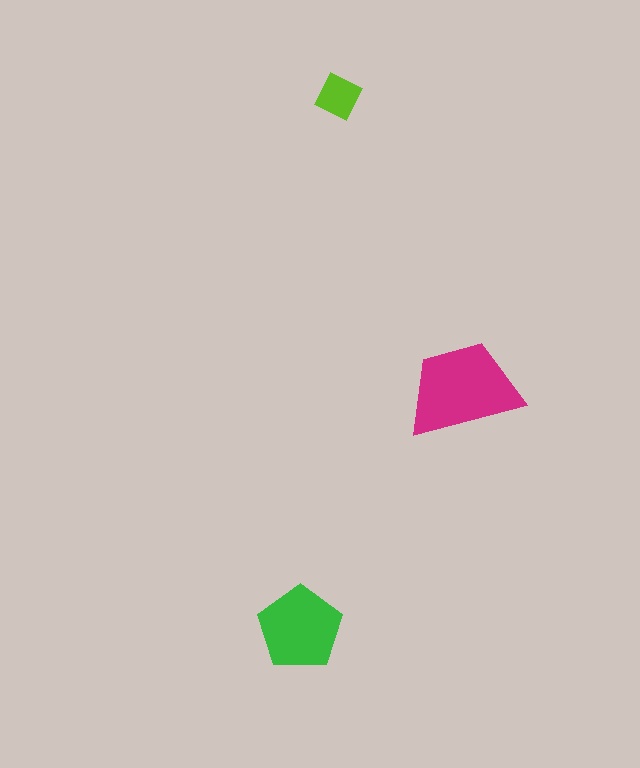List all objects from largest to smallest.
The magenta trapezoid, the green pentagon, the lime square.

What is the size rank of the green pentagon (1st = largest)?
2nd.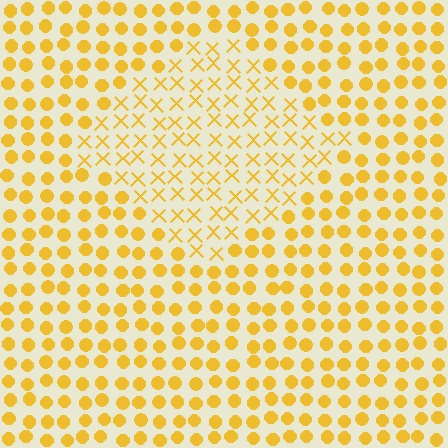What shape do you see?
I see a diamond.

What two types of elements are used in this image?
The image uses X marks inside the diamond region and circles outside it.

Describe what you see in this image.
The image is filled with small yellow elements arranged in a uniform grid. A diamond-shaped region contains X marks, while the surrounding area contains circles. The boundary is defined purely by the change in element shape.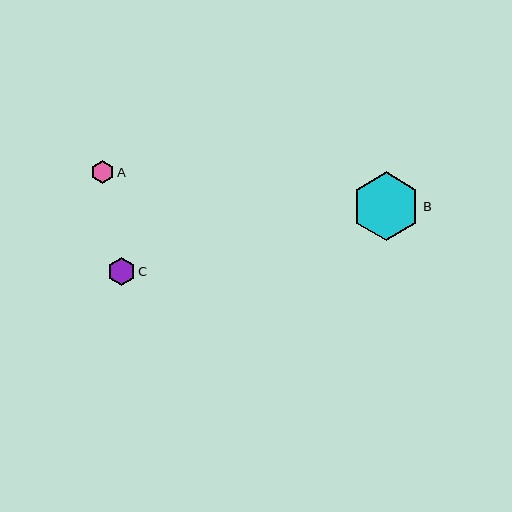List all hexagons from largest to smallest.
From largest to smallest: B, C, A.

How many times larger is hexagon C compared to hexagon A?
Hexagon C is approximately 1.2 times the size of hexagon A.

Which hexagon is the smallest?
Hexagon A is the smallest with a size of approximately 23 pixels.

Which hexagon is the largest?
Hexagon B is the largest with a size of approximately 69 pixels.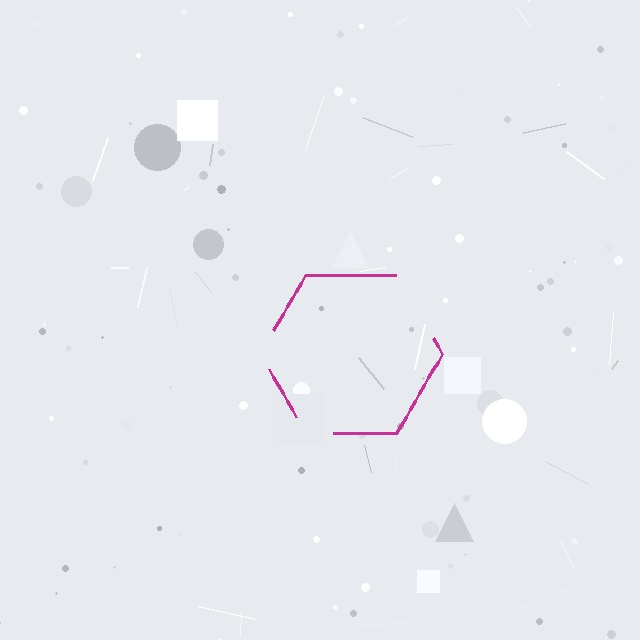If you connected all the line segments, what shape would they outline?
They would outline a hexagon.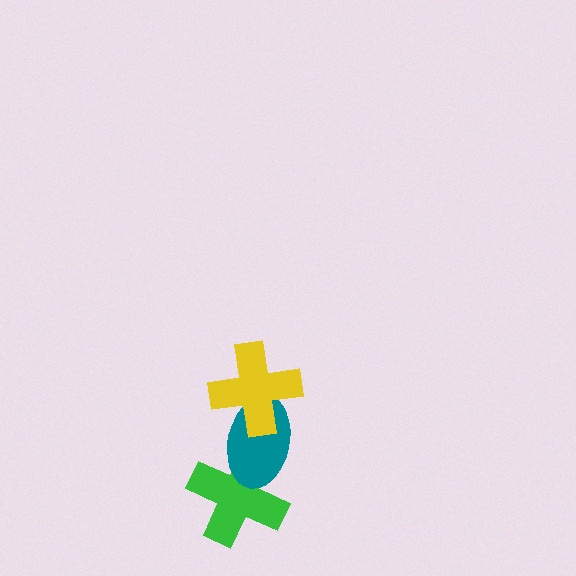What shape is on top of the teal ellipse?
The yellow cross is on top of the teal ellipse.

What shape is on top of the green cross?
The teal ellipse is on top of the green cross.